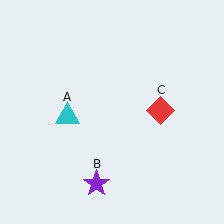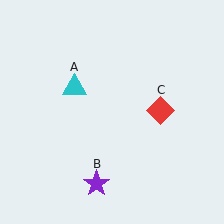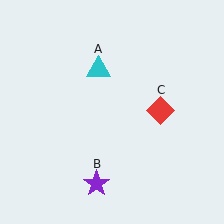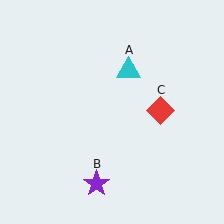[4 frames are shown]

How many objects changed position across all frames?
1 object changed position: cyan triangle (object A).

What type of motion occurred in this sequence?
The cyan triangle (object A) rotated clockwise around the center of the scene.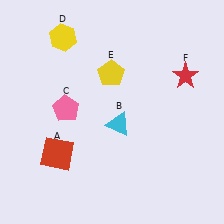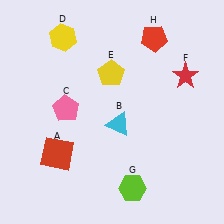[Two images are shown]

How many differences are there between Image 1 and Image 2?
There are 2 differences between the two images.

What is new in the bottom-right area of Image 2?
A lime hexagon (G) was added in the bottom-right area of Image 2.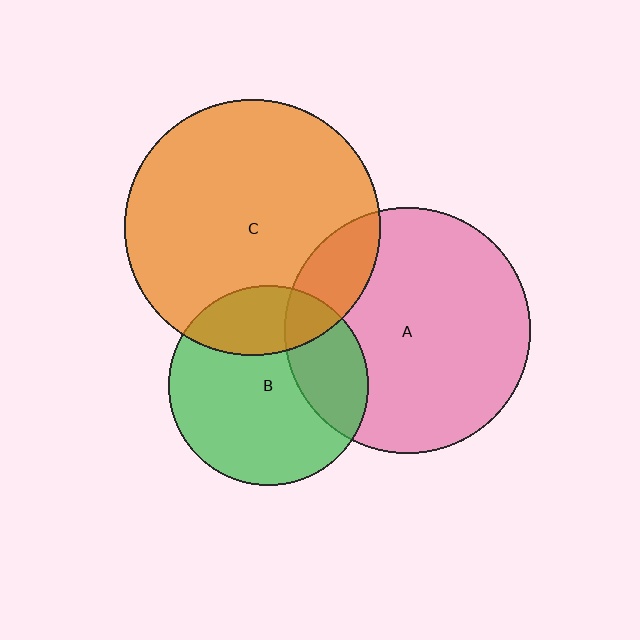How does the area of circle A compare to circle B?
Approximately 1.5 times.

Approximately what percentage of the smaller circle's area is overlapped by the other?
Approximately 25%.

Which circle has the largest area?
Circle C (orange).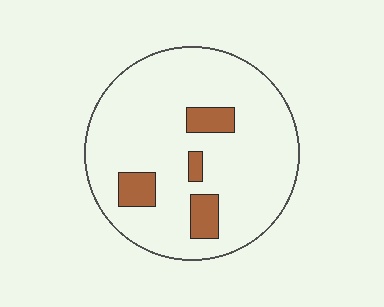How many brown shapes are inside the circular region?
4.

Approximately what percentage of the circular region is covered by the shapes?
Approximately 10%.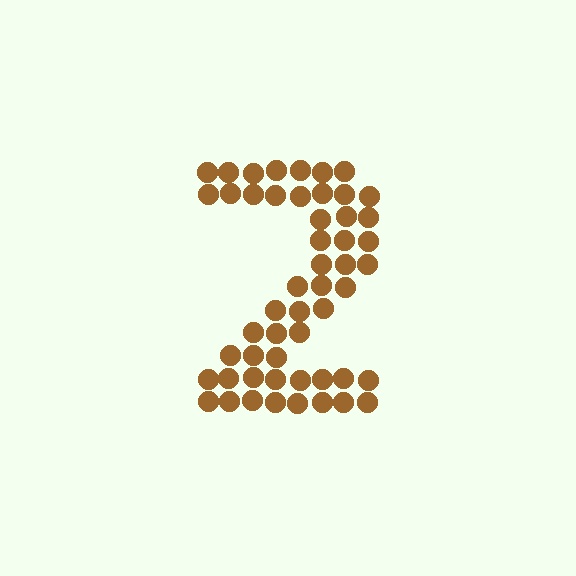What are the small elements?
The small elements are circles.